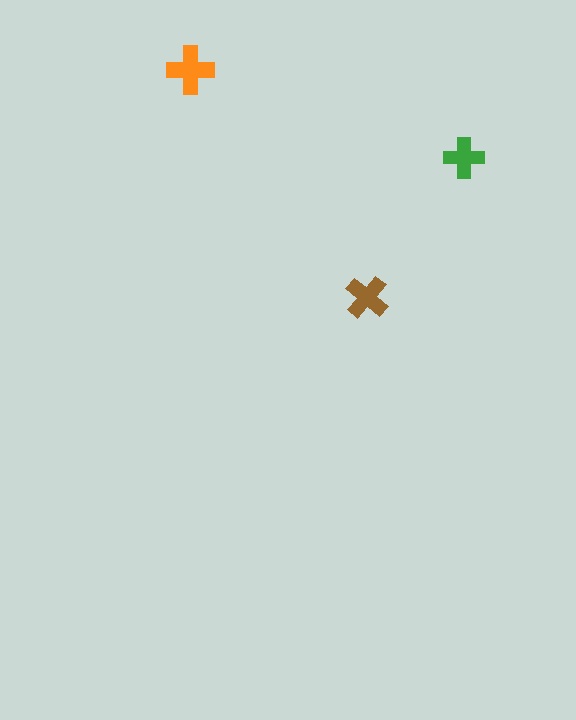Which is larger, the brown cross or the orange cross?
The orange one.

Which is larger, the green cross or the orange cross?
The orange one.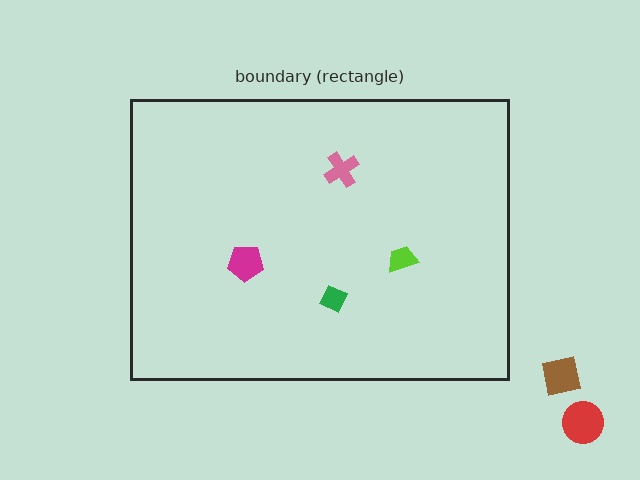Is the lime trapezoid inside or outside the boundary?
Inside.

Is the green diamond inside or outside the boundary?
Inside.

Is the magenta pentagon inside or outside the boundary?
Inside.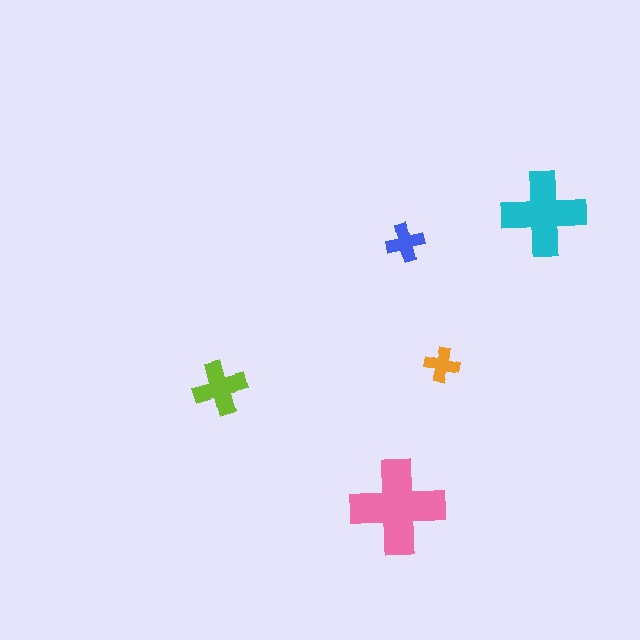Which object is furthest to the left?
The lime cross is leftmost.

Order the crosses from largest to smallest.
the pink one, the cyan one, the lime one, the blue one, the orange one.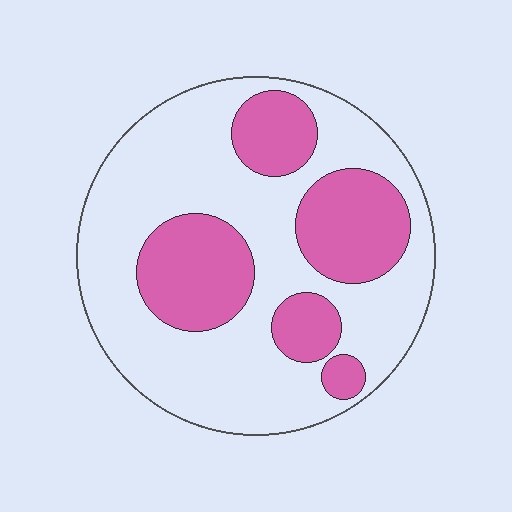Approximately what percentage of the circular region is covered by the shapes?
Approximately 35%.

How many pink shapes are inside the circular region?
5.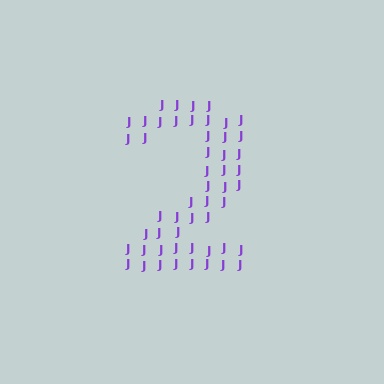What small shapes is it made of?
It is made of small letter J's.